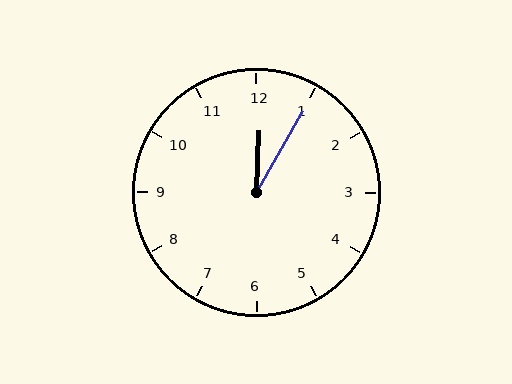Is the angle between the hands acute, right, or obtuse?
It is acute.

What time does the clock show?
12:05.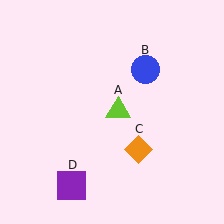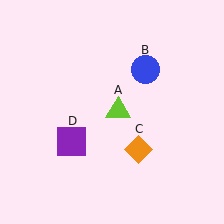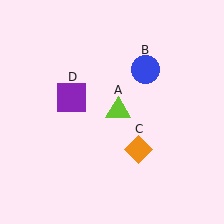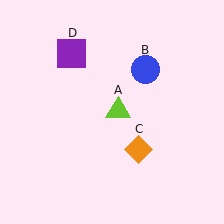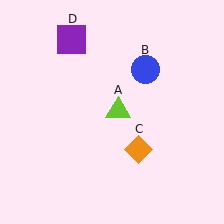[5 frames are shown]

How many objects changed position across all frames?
1 object changed position: purple square (object D).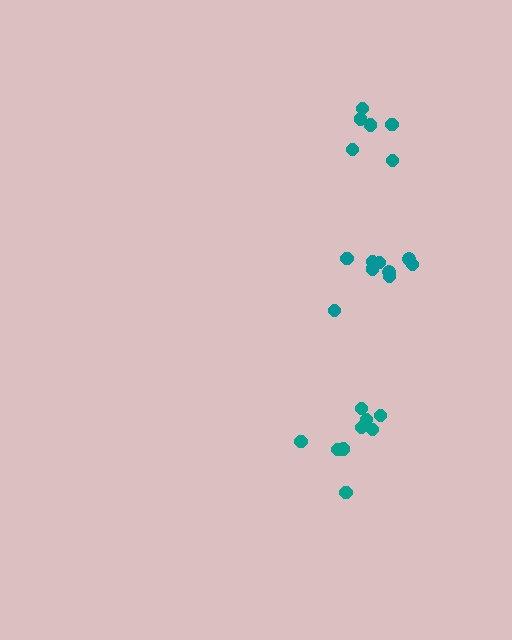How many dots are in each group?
Group 1: 6 dots, Group 2: 9 dots, Group 3: 9 dots (24 total).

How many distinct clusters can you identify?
There are 3 distinct clusters.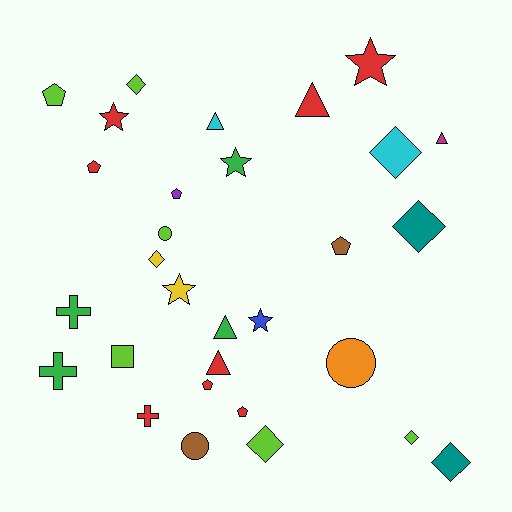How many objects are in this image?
There are 30 objects.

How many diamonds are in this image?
There are 7 diamonds.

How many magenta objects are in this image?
There is 1 magenta object.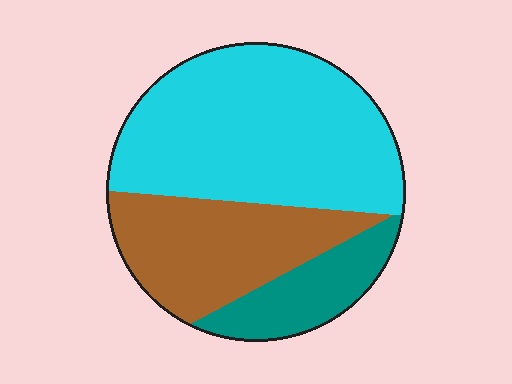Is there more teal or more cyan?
Cyan.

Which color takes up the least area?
Teal, at roughly 15%.